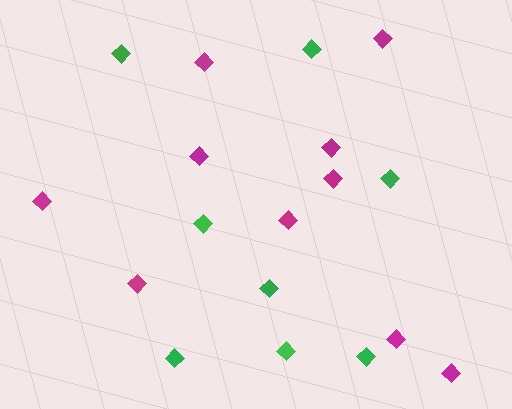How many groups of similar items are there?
There are 2 groups: one group of green diamonds (8) and one group of magenta diamonds (10).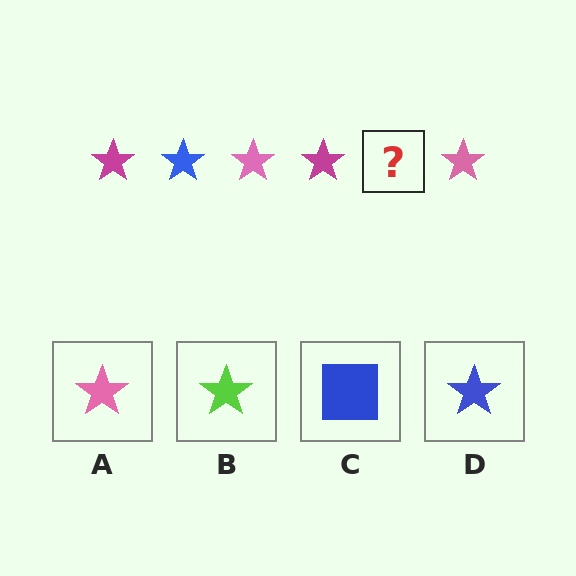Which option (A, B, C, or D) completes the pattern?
D.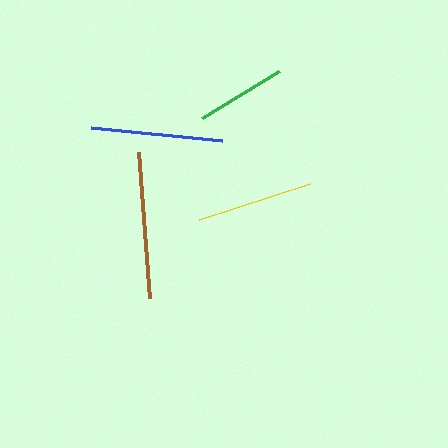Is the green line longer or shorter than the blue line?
The blue line is longer than the green line.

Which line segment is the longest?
The brown line is the longest at approximately 146 pixels.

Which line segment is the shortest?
The green line is the shortest at approximately 90 pixels.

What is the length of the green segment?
The green segment is approximately 90 pixels long.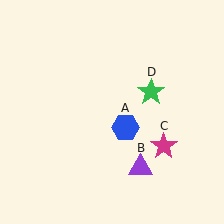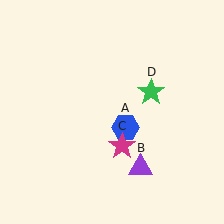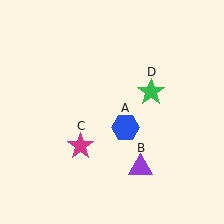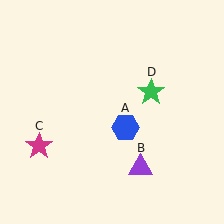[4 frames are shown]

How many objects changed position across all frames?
1 object changed position: magenta star (object C).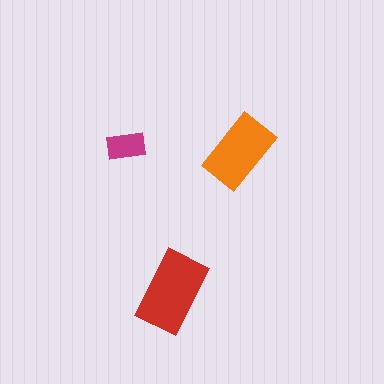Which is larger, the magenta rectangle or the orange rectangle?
The orange one.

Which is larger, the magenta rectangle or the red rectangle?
The red one.